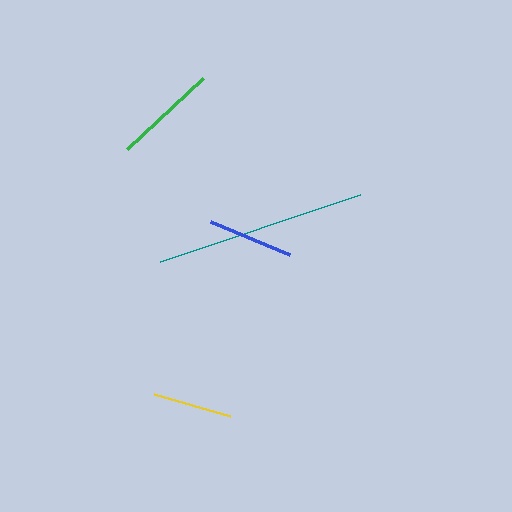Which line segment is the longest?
The teal line is the longest at approximately 211 pixels.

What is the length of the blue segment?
The blue segment is approximately 85 pixels long.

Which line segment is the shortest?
The yellow line is the shortest at approximately 79 pixels.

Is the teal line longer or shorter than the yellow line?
The teal line is longer than the yellow line.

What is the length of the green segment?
The green segment is approximately 104 pixels long.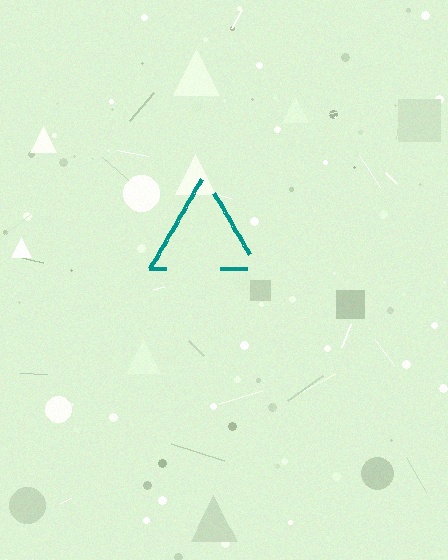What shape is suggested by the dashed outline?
The dashed outline suggests a triangle.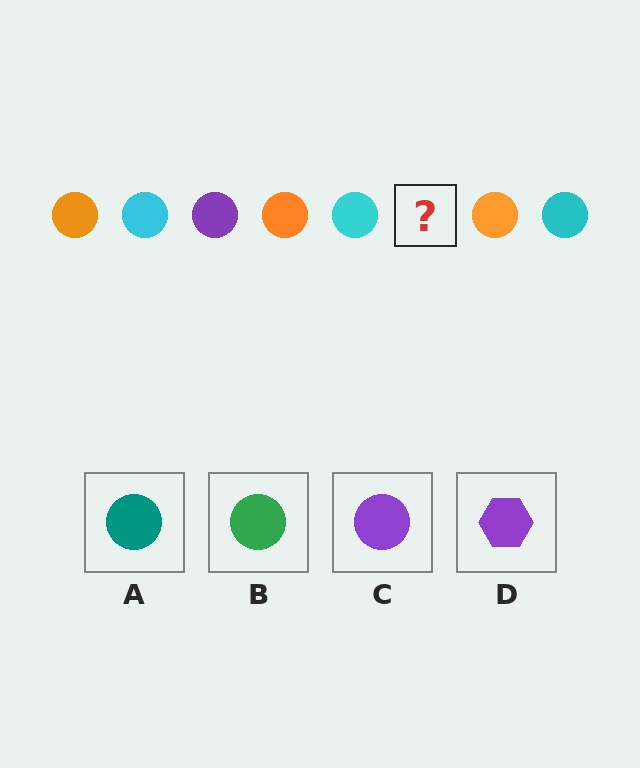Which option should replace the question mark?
Option C.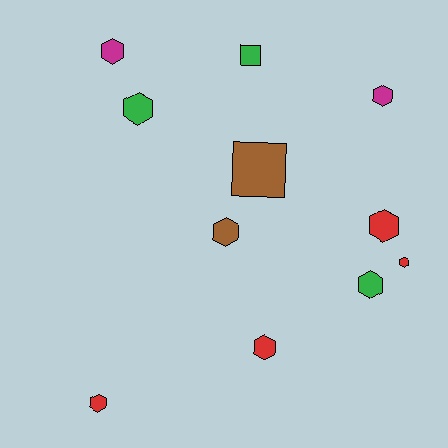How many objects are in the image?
There are 11 objects.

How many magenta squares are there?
There are no magenta squares.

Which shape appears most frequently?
Hexagon, with 9 objects.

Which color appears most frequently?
Red, with 4 objects.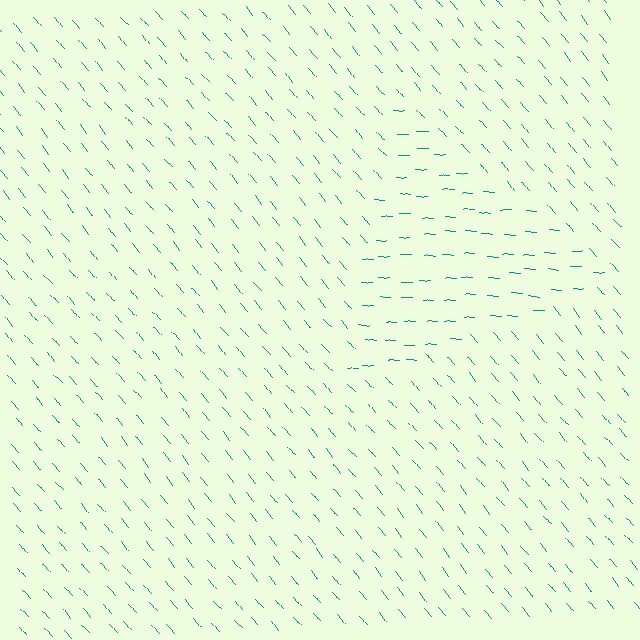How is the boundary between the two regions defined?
The boundary is defined purely by a change in line orientation (approximately 45 degrees difference). All lines are the same color and thickness.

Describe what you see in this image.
The image is filled with small teal line segments. A triangle region in the image has lines oriented differently from the surrounding lines, creating a visible texture boundary.